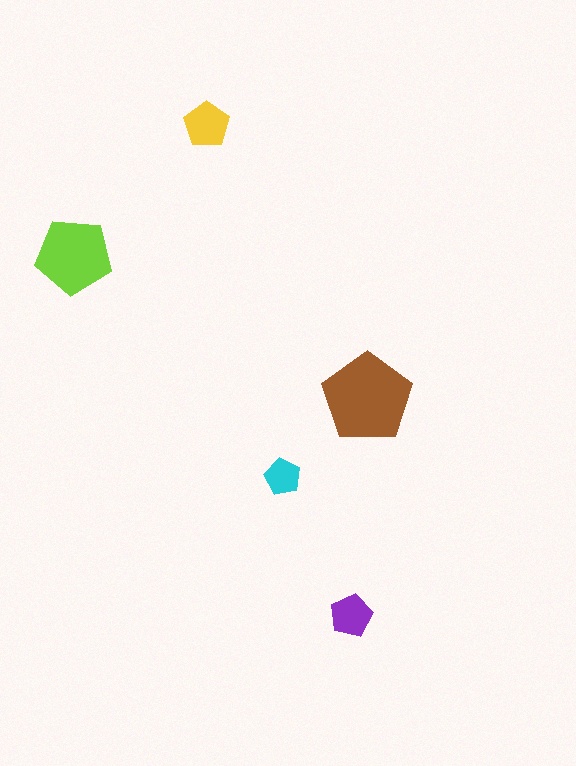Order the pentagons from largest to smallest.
the brown one, the lime one, the yellow one, the purple one, the cyan one.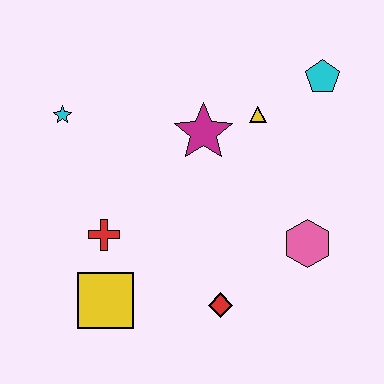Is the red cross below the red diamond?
No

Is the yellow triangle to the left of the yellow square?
No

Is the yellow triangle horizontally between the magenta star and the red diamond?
No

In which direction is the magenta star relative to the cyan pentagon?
The magenta star is to the left of the cyan pentagon.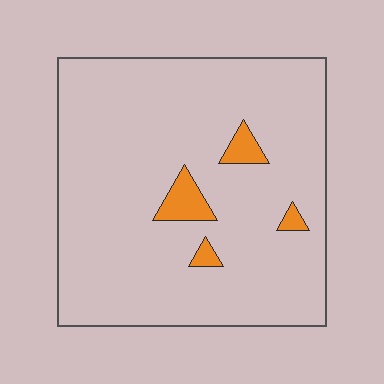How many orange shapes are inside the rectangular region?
4.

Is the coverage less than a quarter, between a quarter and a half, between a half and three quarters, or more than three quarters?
Less than a quarter.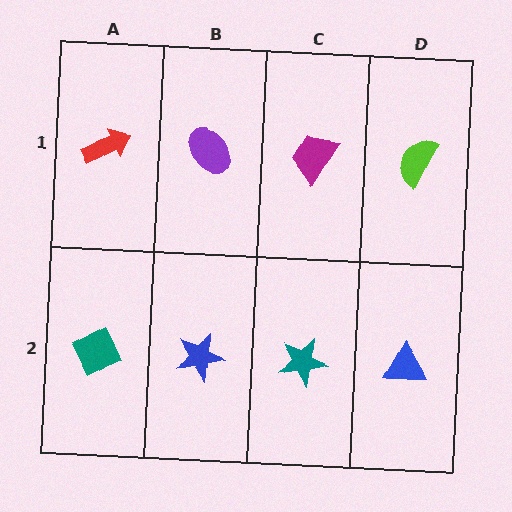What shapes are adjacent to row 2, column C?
A magenta trapezoid (row 1, column C), a blue star (row 2, column B), a blue triangle (row 2, column D).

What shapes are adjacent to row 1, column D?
A blue triangle (row 2, column D), a magenta trapezoid (row 1, column C).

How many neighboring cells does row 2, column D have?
2.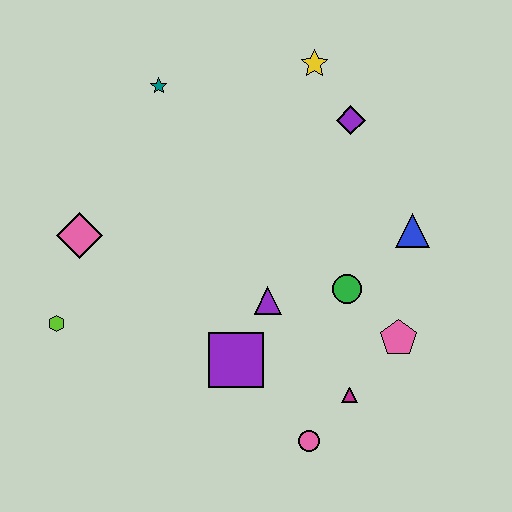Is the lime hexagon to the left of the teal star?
Yes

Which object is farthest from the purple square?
The yellow star is farthest from the purple square.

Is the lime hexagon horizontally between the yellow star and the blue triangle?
No